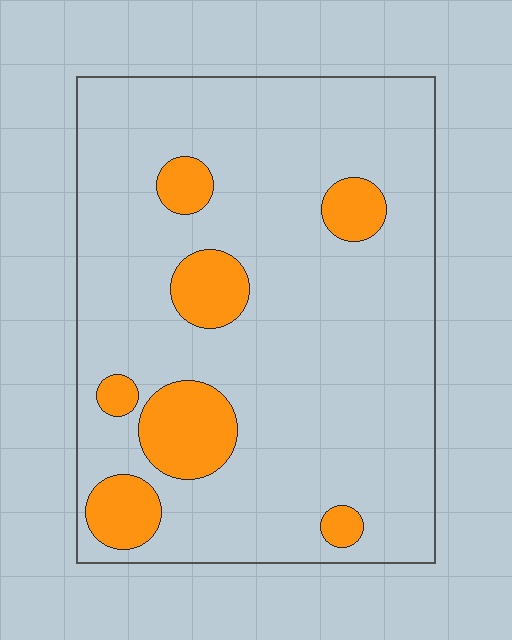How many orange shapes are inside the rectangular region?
7.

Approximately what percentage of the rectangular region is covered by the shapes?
Approximately 15%.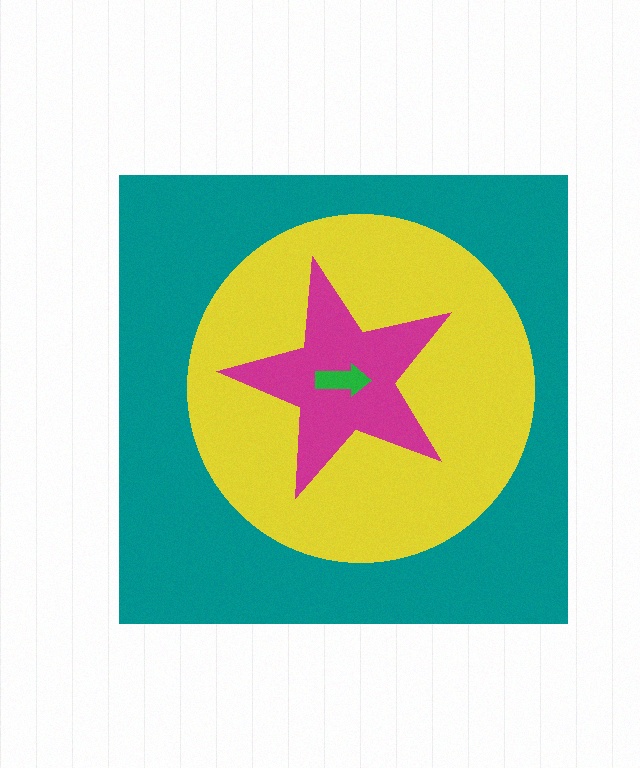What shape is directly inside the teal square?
The yellow circle.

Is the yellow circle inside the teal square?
Yes.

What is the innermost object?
The green arrow.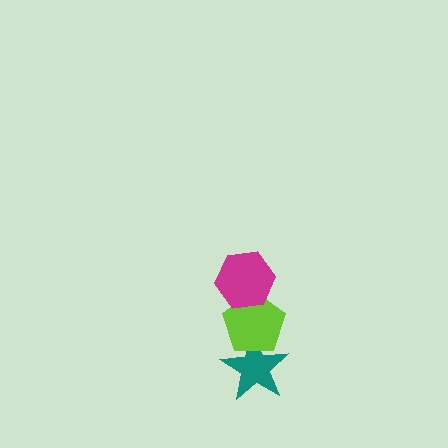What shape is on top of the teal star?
The lime pentagon is on top of the teal star.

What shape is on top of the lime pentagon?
The magenta hexagon is on top of the lime pentagon.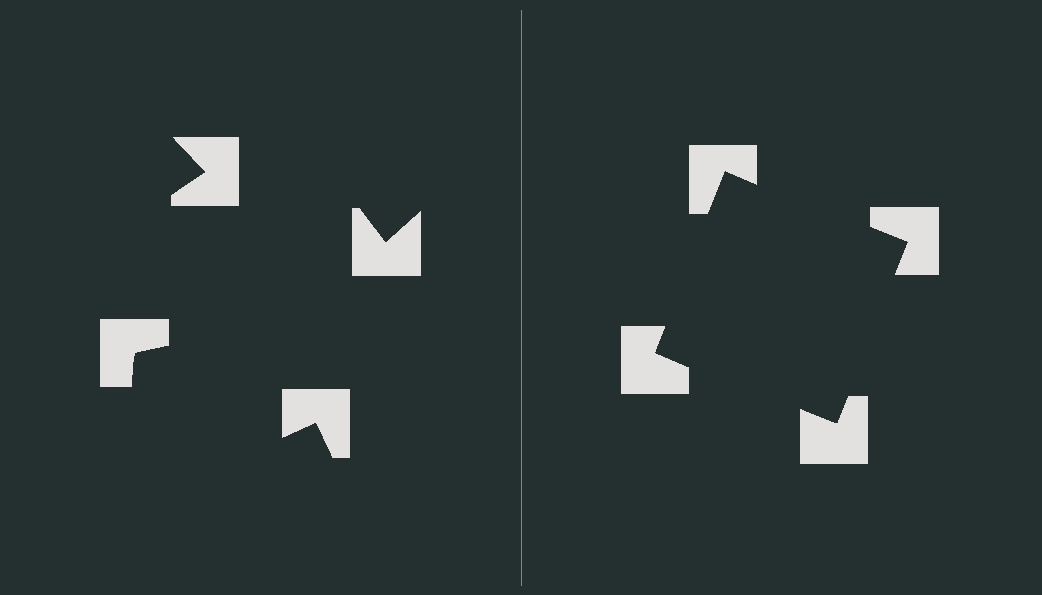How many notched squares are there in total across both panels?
8 — 4 on each side.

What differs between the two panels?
The notched squares are positioned identically on both sides; only the wedge orientations differ. On the right they align to a square; on the left they are misaligned.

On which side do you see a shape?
An illusory square appears on the right side. On the left side the wedge cuts are rotated, so no coherent shape forms.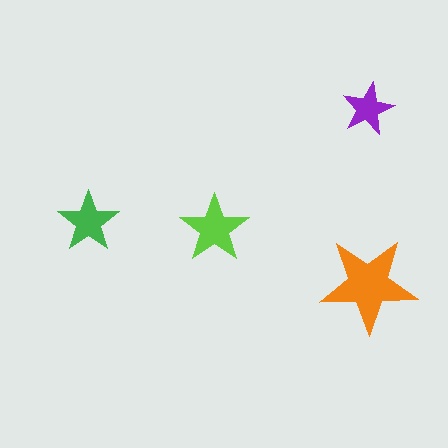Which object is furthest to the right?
The orange star is rightmost.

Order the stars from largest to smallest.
the orange one, the lime one, the green one, the purple one.